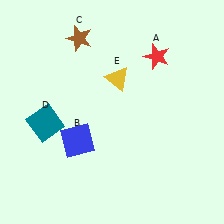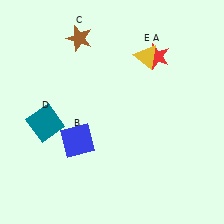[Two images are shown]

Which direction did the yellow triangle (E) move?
The yellow triangle (E) moved right.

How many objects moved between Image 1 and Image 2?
1 object moved between the two images.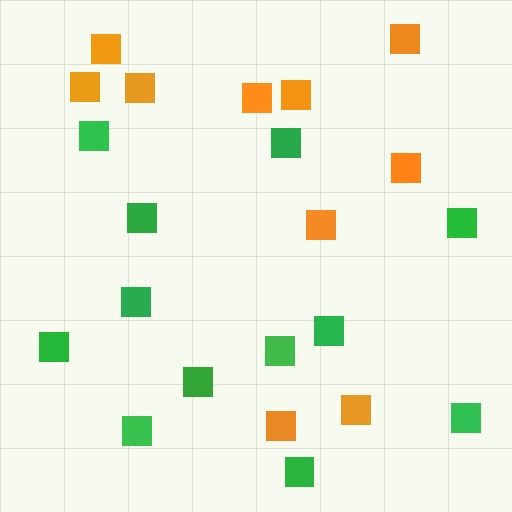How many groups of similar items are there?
There are 2 groups: one group of green squares (12) and one group of orange squares (10).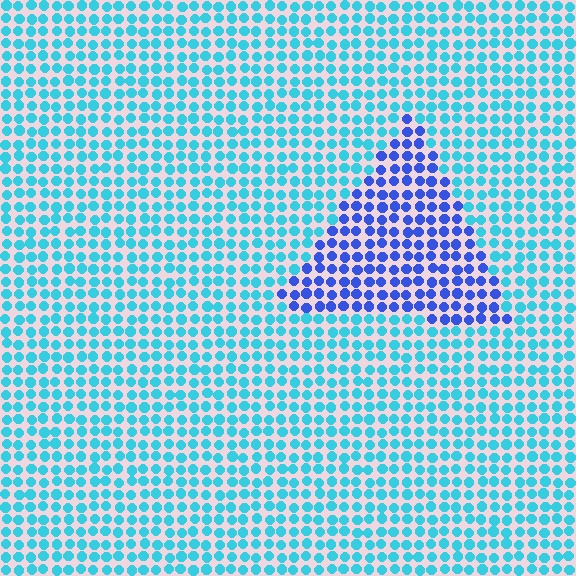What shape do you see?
I see a triangle.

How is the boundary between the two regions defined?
The boundary is defined purely by a slight shift in hue (about 43 degrees). Spacing, size, and orientation are identical on both sides.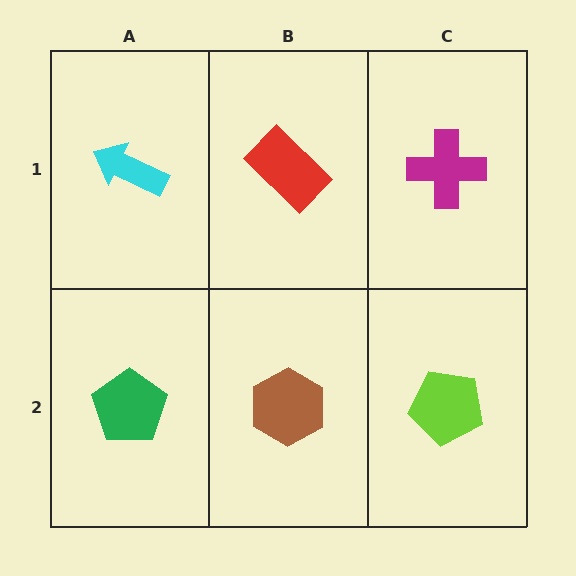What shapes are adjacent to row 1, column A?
A green pentagon (row 2, column A), a red rectangle (row 1, column B).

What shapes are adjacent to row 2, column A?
A cyan arrow (row 1, column A), a brown hexagon (row 2, column B).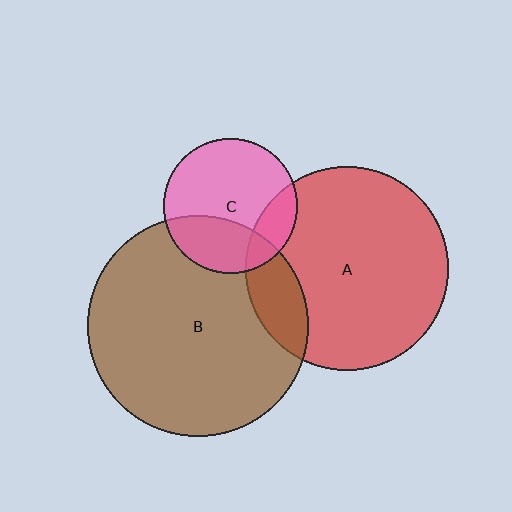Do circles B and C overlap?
Yes.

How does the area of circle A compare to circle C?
Approximately 2.3 times.